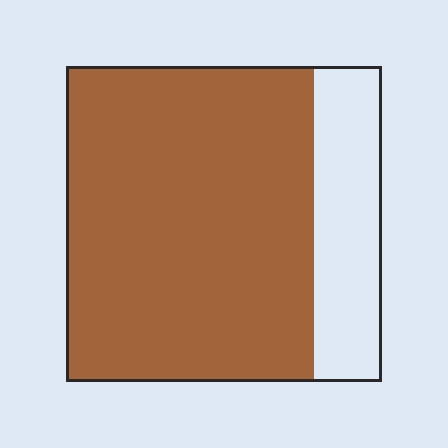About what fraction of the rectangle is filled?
About four fifths (4/5).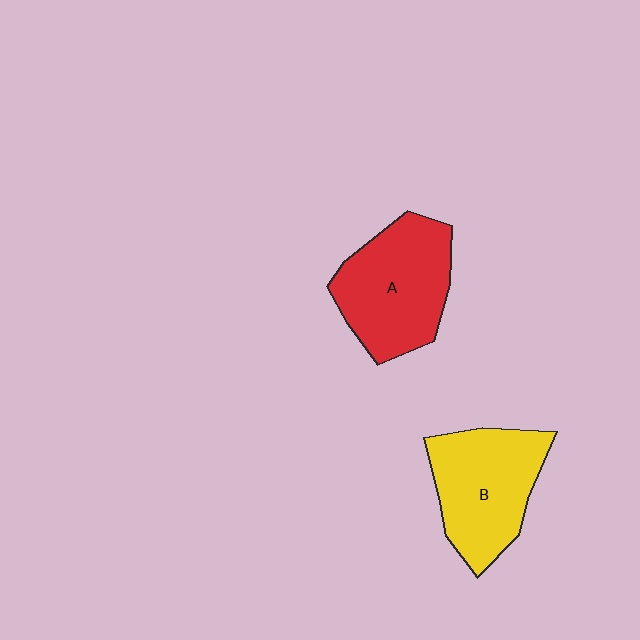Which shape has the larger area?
Shape A (red).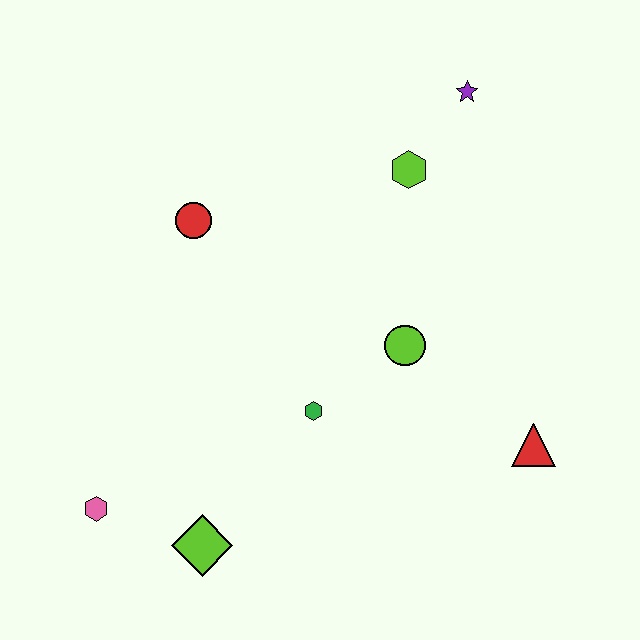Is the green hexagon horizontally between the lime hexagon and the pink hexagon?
Yes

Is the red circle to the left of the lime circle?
Yes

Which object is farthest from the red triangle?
The pink hexagon is farthest from the red triangle.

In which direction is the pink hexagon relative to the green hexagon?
The pink hexagon is to the left of the green hexagon.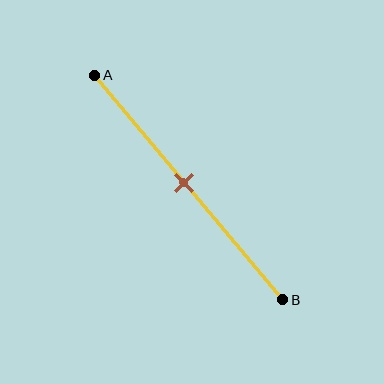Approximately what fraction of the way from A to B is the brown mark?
The brown mark is approximately 50% of the way from A to B.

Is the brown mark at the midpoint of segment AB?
Yes, the mark is approximately at the midpoint.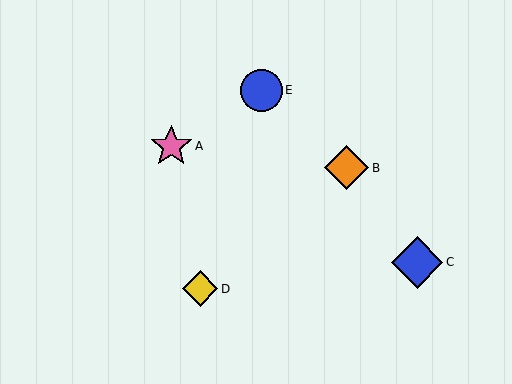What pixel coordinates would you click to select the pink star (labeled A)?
Click at (171, 146) to select the pink star A.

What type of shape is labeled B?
Shape B is an orange diamond.